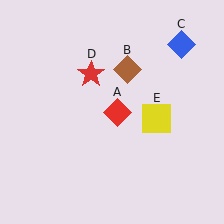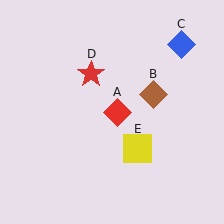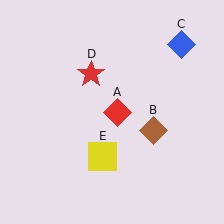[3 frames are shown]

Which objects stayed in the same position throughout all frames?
Red diamond (object A) and blue diamond (object C) and red star (object D) remained stationary.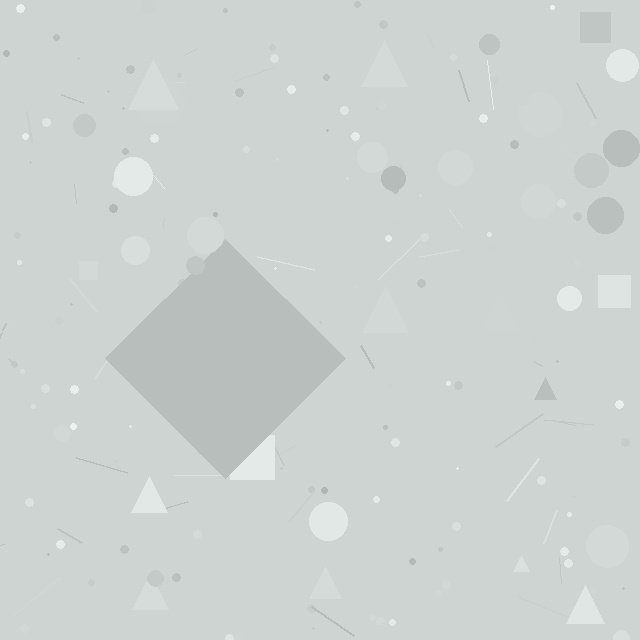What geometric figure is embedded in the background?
A diamond is embedded in the background.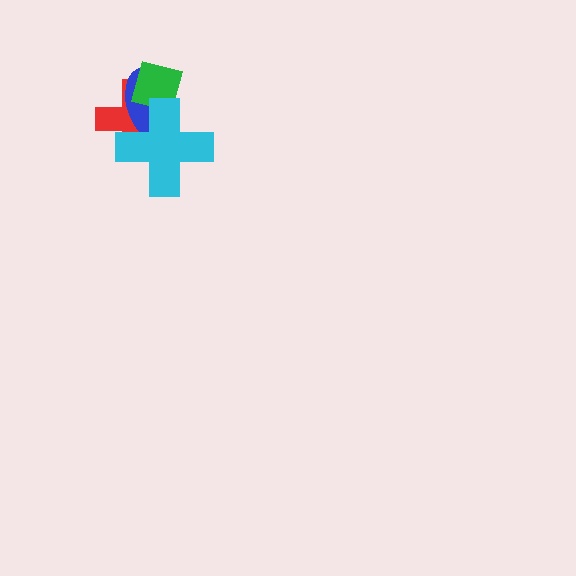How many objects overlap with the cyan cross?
3 objects overlap with the cyan cross.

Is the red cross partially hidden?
Yes, it is partially covered by another shape.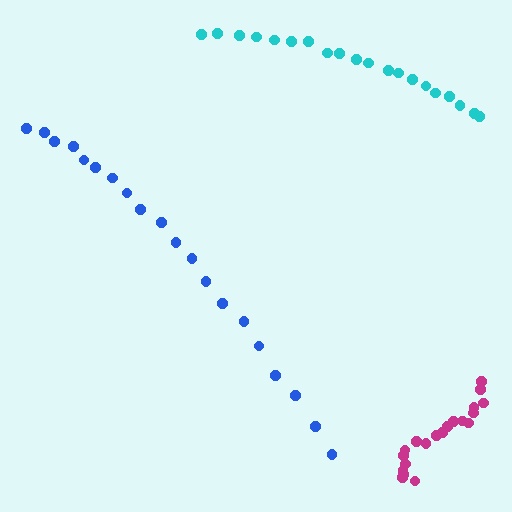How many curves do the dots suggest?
There are 3 distinct paths.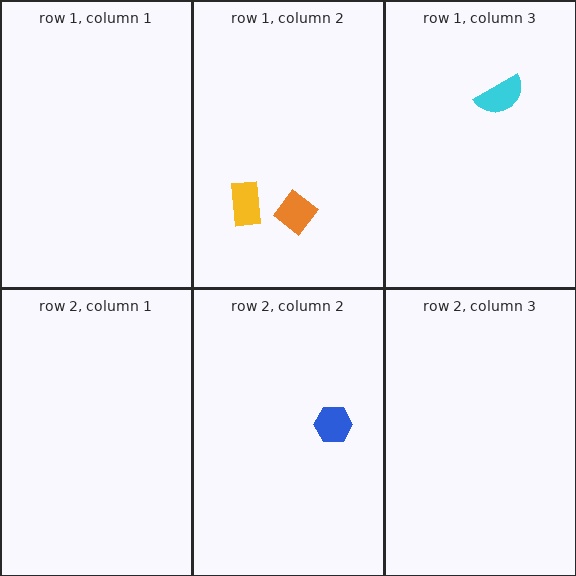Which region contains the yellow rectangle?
The row 1, column 2 region.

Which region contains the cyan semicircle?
The row 1, column 3 region.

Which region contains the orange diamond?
The row 1, column 2 region.